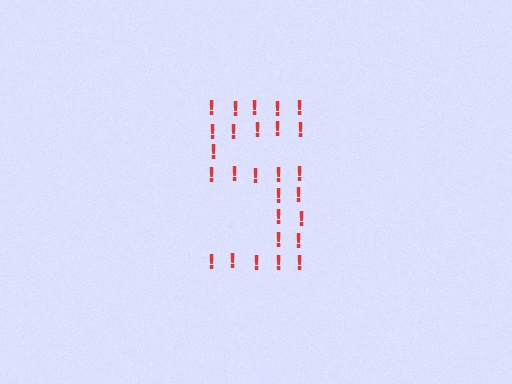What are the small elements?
The small elements are exclamation marks.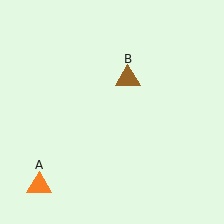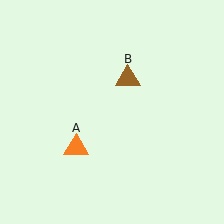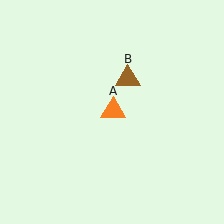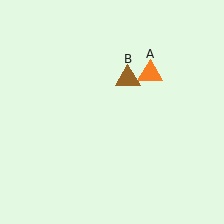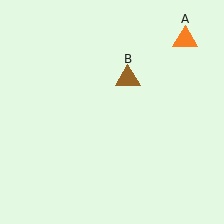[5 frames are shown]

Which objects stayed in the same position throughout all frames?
Brown triangle (object B) remained stationary.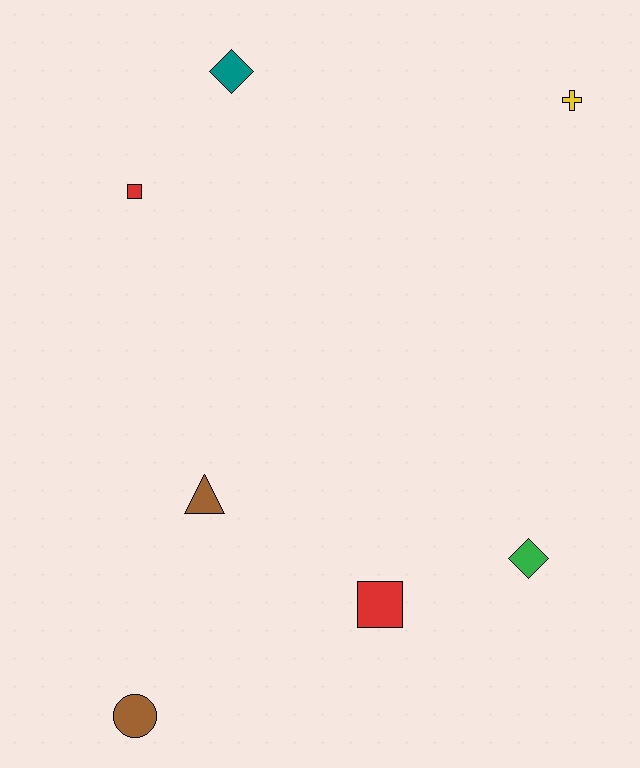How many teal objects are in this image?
There is 1 teal object.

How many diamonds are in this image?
There are 2 diamonds.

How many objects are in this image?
There are 7 objects.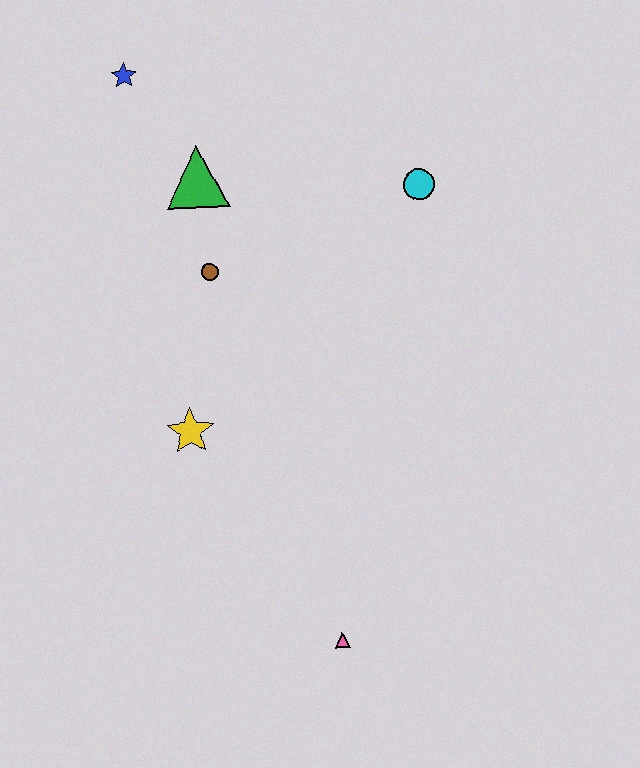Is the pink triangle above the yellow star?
No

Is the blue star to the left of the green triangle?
Yes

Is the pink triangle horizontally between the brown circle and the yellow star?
No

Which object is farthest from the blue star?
The pink triangle is farthest from the blue star.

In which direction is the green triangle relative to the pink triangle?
The green triangle is above the pink triangle.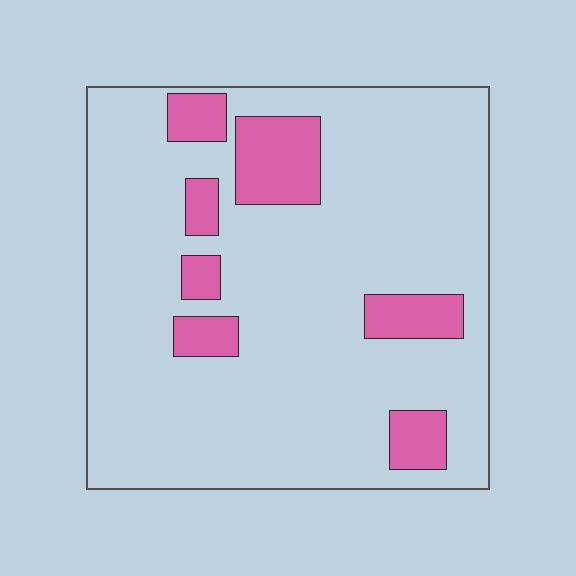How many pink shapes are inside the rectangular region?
7.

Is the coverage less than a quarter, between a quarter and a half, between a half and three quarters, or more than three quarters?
Less than a quarter.